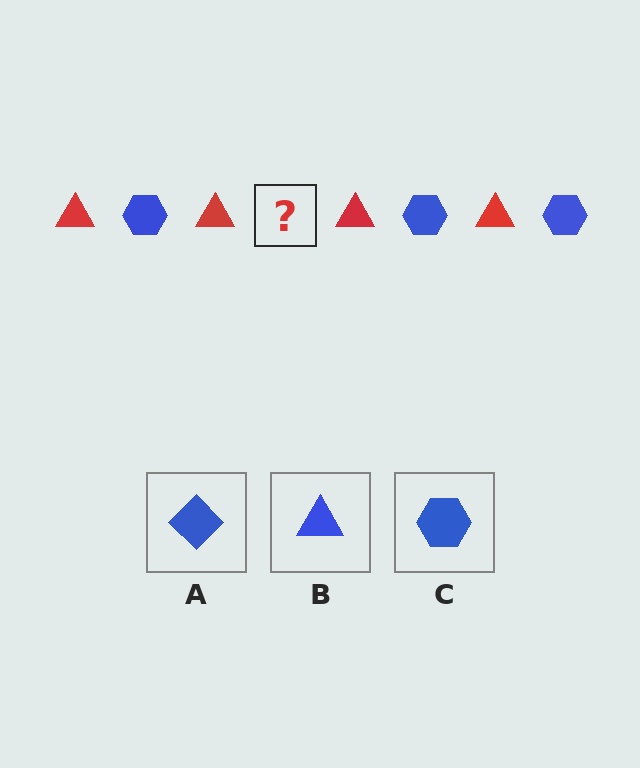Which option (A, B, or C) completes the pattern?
C.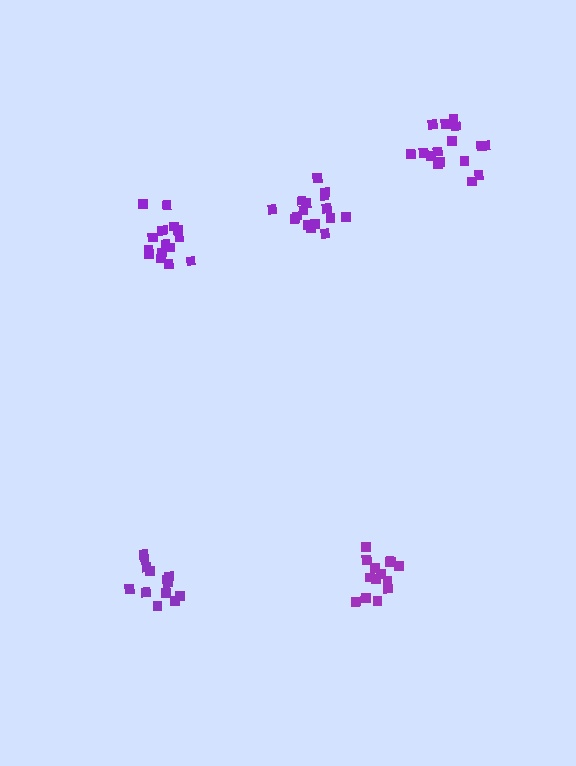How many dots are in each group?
Group 1: 14 dots, Group 2: 15 dots, Group 3: 16 dots, Group 4: 17 dots, Group 5: 16 dots (78 total).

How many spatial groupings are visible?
There are 5 spatial groupings.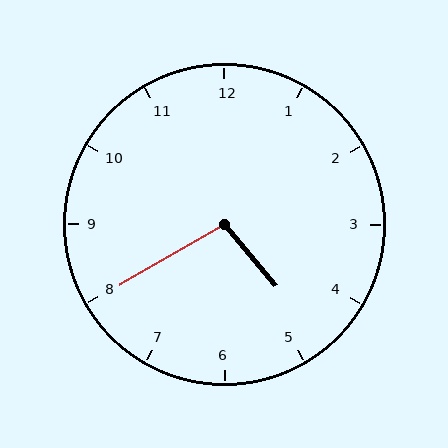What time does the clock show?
4:40.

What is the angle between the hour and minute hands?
Approximately 100 degrees.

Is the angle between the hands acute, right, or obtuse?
It is obtuse.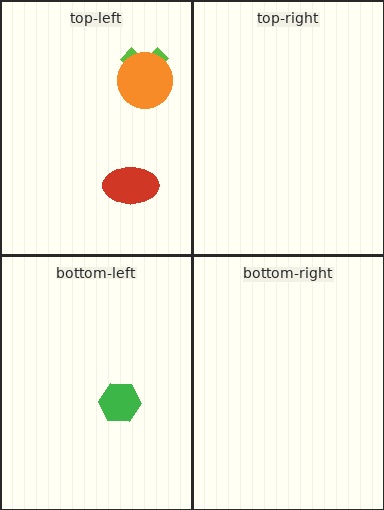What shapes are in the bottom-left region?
The green hexagon.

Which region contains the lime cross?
The top-left region.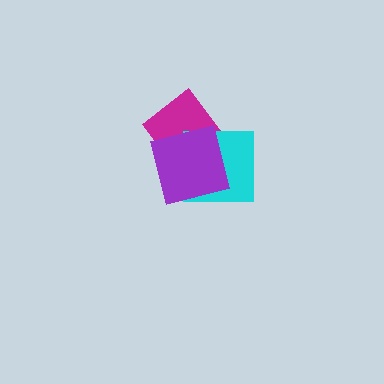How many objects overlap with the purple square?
2 objects overlap with the purple square.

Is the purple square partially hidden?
No, no other shape covers it.